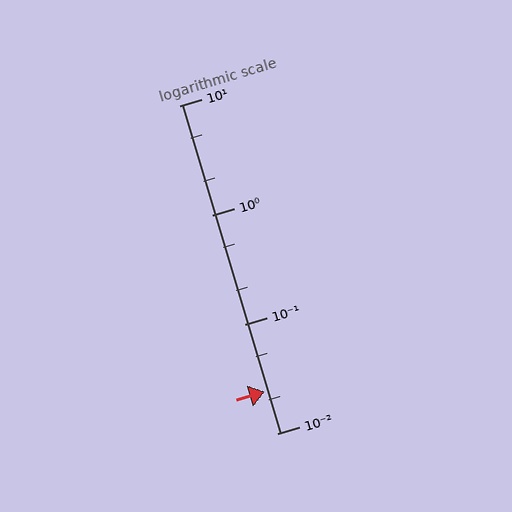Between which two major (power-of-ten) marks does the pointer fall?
The pointer is between 0.01 and 0.1.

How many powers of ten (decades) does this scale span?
The scale spans 3 decades, from 0.01 to 10.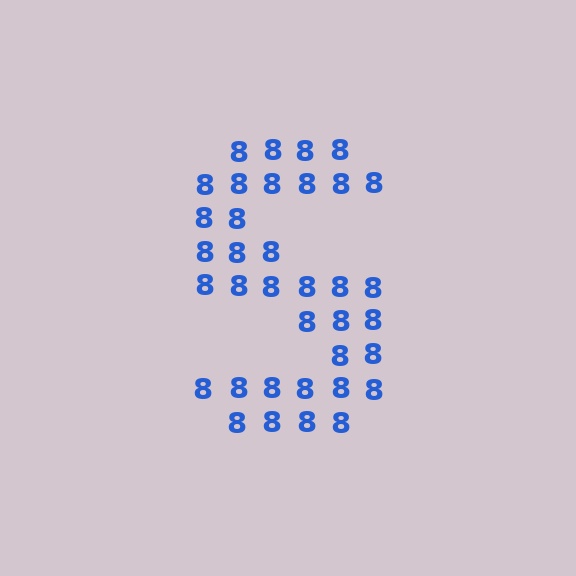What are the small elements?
The small elements are digit 8's.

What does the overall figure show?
The overall figure shows the letter S.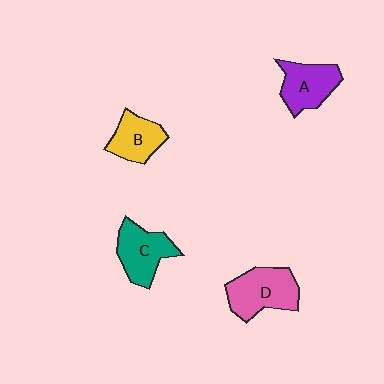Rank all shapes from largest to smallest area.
From largest to smallest: D (pink), C (teal), A (purple), B (yellow).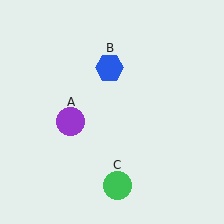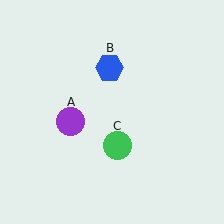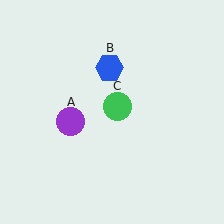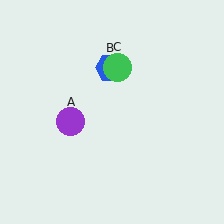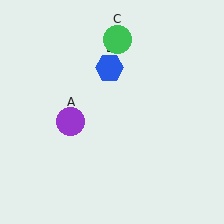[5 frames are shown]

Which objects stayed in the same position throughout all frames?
Purple circle (object A) and blue hexagon (object B) remained stationary.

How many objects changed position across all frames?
1 object changed position: green circle (object C).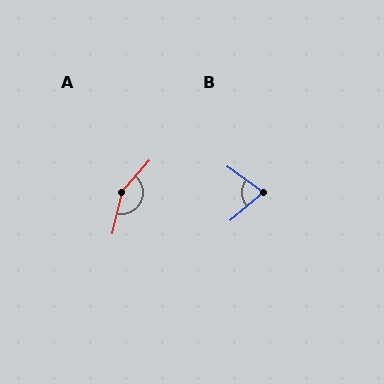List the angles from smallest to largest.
B (76°), A (152°).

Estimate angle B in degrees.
Approximately 76 degrees.